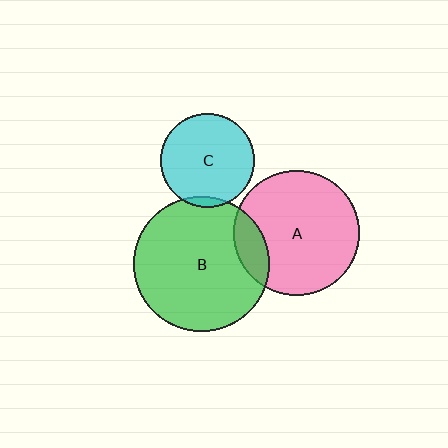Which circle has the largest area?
Circle B (green).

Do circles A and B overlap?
Yes.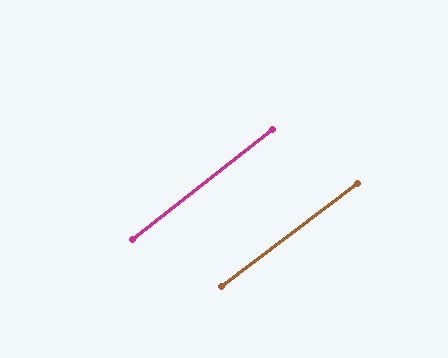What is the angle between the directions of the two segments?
Approximately 1 degree.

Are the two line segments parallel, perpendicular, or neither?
Parallel — their directions differ by only 0.9°.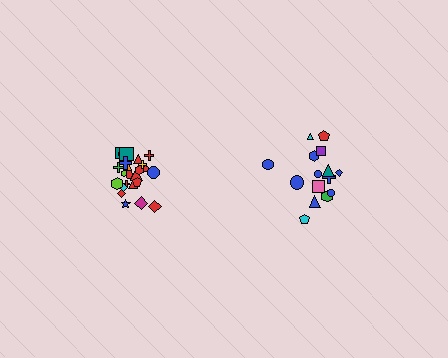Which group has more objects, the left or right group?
The left group.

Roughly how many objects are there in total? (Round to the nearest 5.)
Roughly 40 objects in total.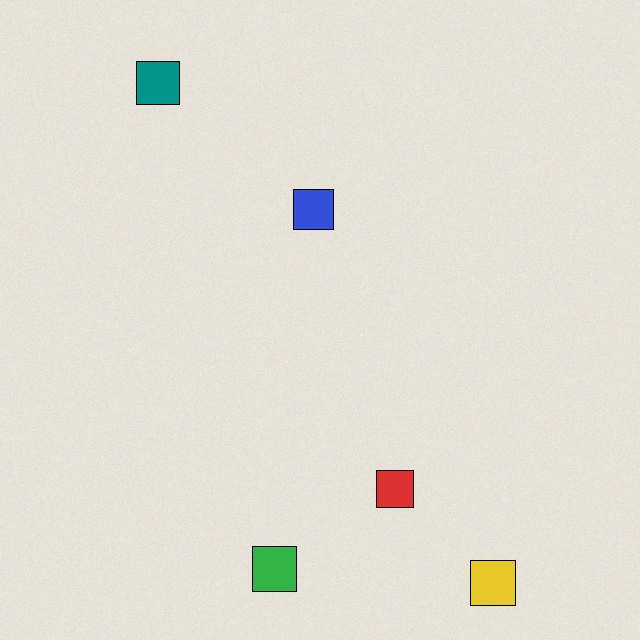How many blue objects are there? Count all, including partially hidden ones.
There is 1 blue object.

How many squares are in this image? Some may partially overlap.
There are 5 squares.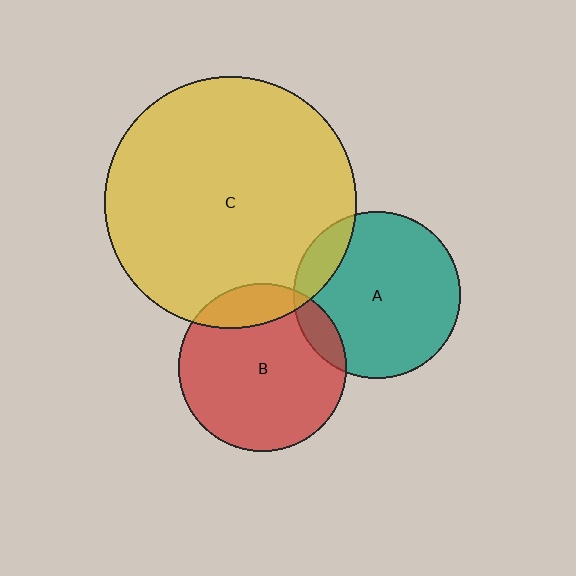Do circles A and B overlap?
Yes.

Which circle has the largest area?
Circle C (yellow).